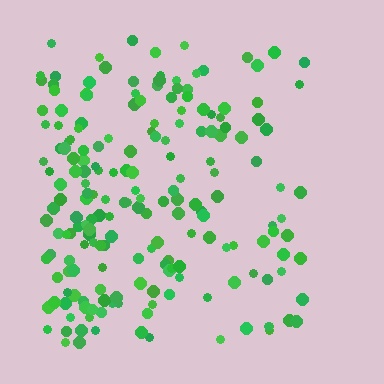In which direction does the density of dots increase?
From right to left, with the left side densest.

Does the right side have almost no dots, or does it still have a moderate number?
Still a moderate number, just noticeably fewer than the left.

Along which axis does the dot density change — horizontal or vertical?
Horizontal.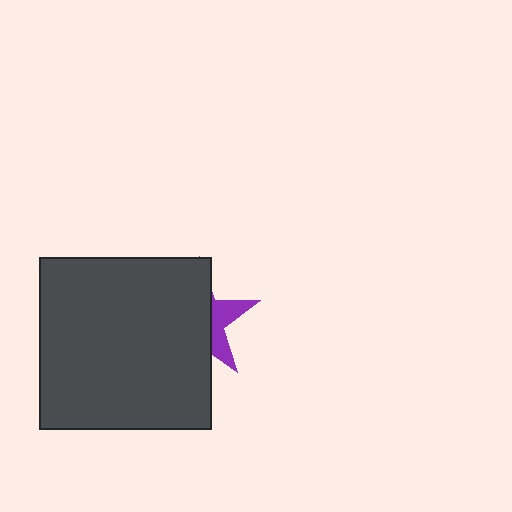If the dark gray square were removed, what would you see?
You would see the complete purple star.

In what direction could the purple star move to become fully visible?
The purple star could move right. That would shift it out from behind the dark gray square entirely.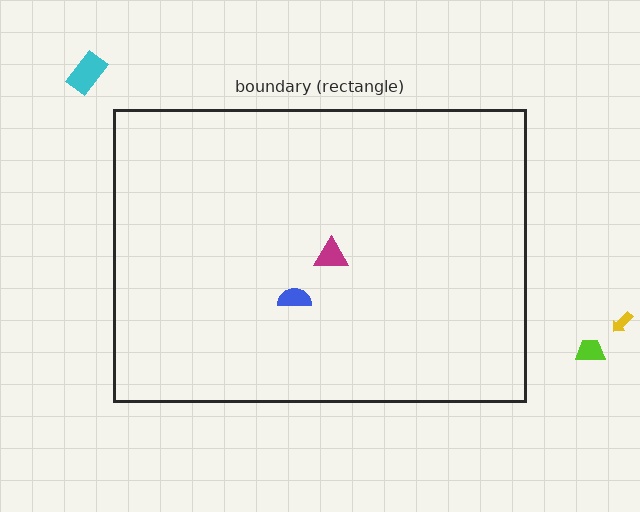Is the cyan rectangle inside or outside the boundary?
Outside.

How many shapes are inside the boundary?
2 inside, 3 outside.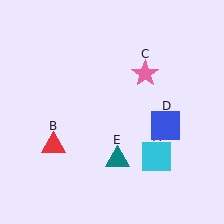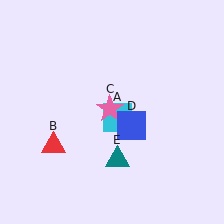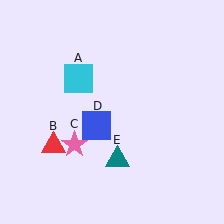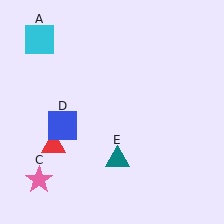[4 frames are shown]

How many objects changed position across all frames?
3 objects changed position: cyan square (object A), pink star (object C), blue square (object D).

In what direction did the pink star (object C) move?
The pink star (object C) moved down and to the left.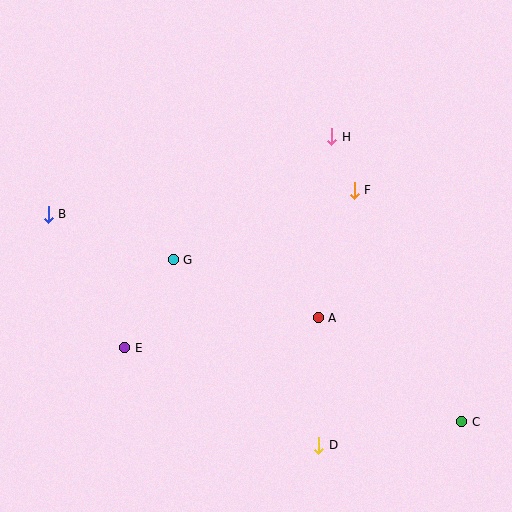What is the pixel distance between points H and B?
The distance between H and B is 294 pixels.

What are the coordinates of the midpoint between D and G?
The midpoint between D and G is at (246, 353).